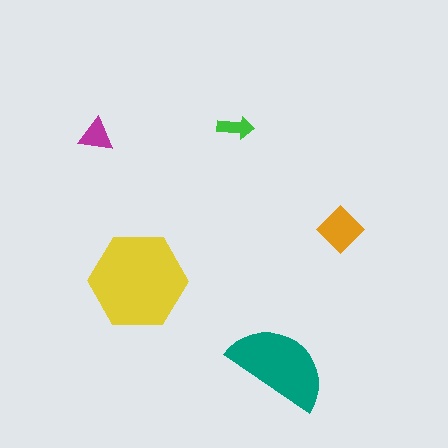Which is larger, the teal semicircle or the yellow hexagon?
The yellow hexagon.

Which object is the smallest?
The green arrow.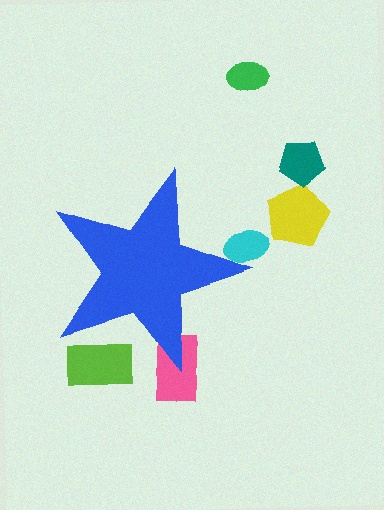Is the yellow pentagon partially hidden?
No, the yellow pentagon is fully visible.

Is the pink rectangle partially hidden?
Yes, the pink rectangle is partially hidden behind the blue star.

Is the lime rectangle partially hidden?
Yes, the lime rectangle is partially hidden behind the blue star.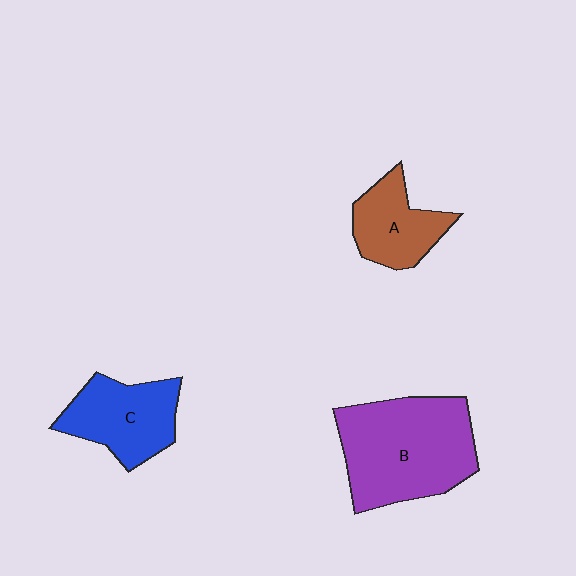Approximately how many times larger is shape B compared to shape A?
Approximately 2.1 times.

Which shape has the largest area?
Shape B (purple).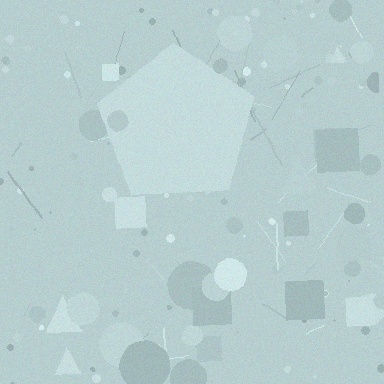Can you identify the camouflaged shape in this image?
The camouflaged shape is a pentagon.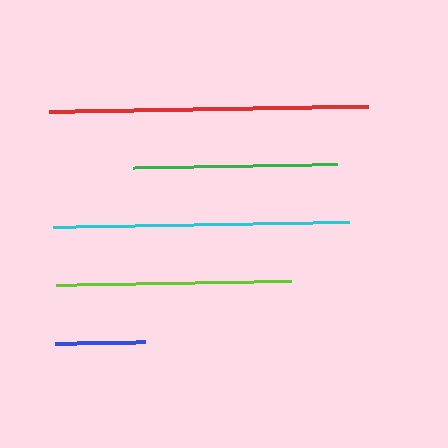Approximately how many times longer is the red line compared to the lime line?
The red line is approximately 1.4 times the length of the lime line.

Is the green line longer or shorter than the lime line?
The lime line is longer than the green line.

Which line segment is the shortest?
The blue line is the shortest at approximately 90 pixels.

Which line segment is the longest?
The red line is the longest at approximately 319 pixels.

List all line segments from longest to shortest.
From longest to shortest: red, cyan, lime, green, blue.